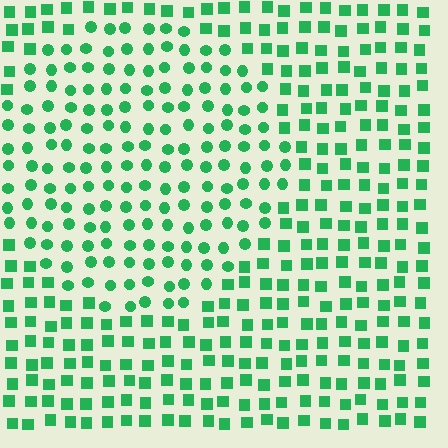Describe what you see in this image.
The image is filled with small green elements arranged in a uniform grid. A circle-shaped region contains circles, while the surrounding area contains squares. The boundary is defined purely by the change in element shape.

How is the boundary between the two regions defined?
The boundary is defined by a change in element shape: circles inside vs. squares outside. All elements share the same color and spacing.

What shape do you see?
I see a circle.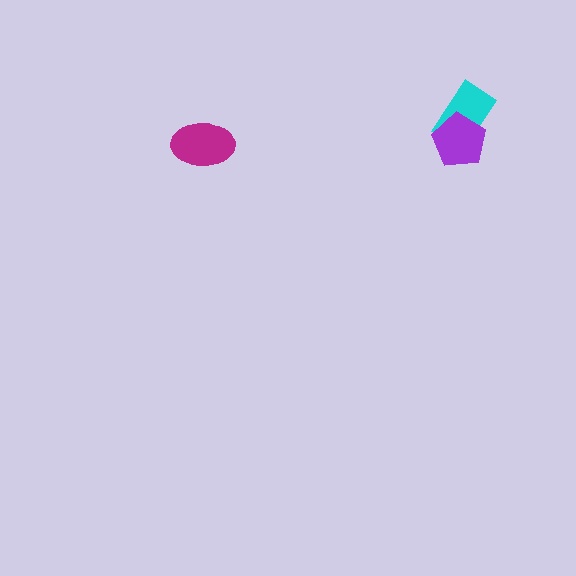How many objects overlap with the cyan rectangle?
1 object overlaps with the cyan rectangle.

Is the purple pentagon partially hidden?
No, no other shape covers it.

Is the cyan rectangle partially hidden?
Yes, it is partially covered by another shape.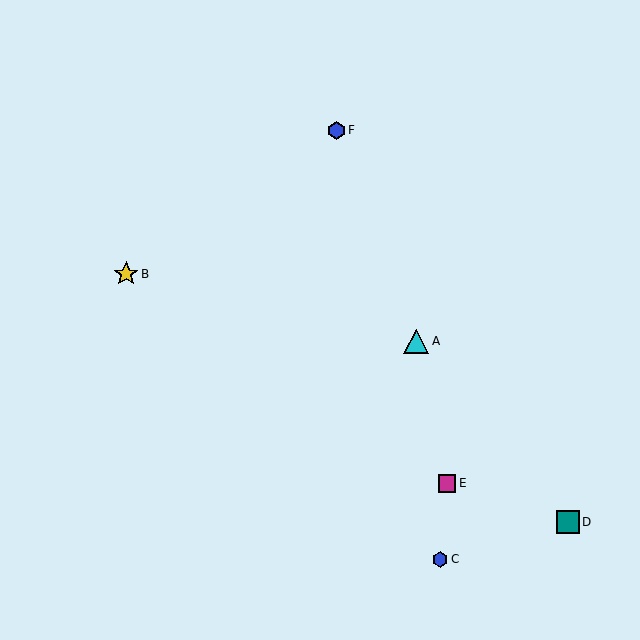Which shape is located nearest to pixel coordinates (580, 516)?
The teal square (labeled D) at (568, 522) is nearest to that location.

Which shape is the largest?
The yellow star (labeled B) is the largest.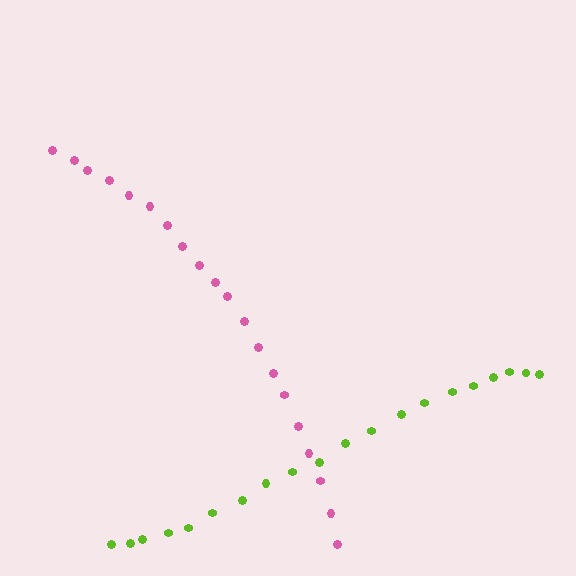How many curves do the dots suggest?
There are 2 distinct paths.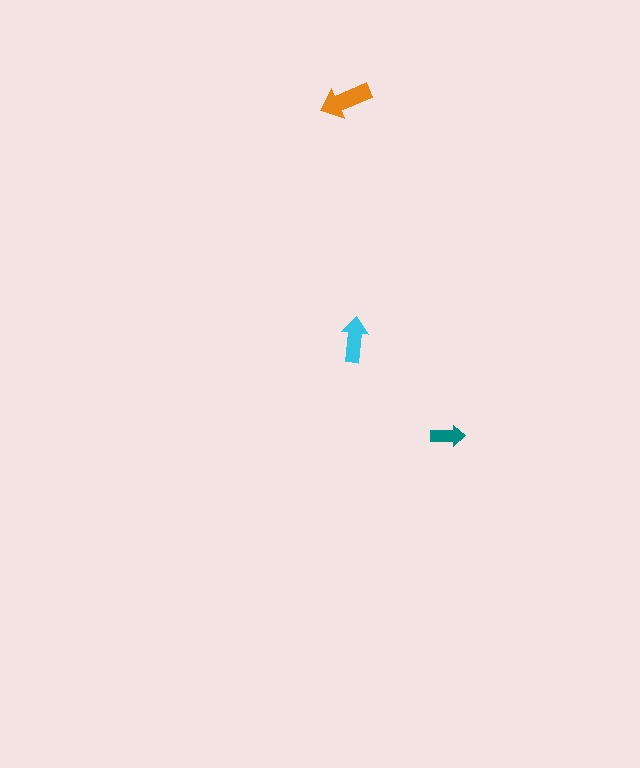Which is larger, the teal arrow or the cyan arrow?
The cyan one.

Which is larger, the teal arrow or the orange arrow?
The orange one.